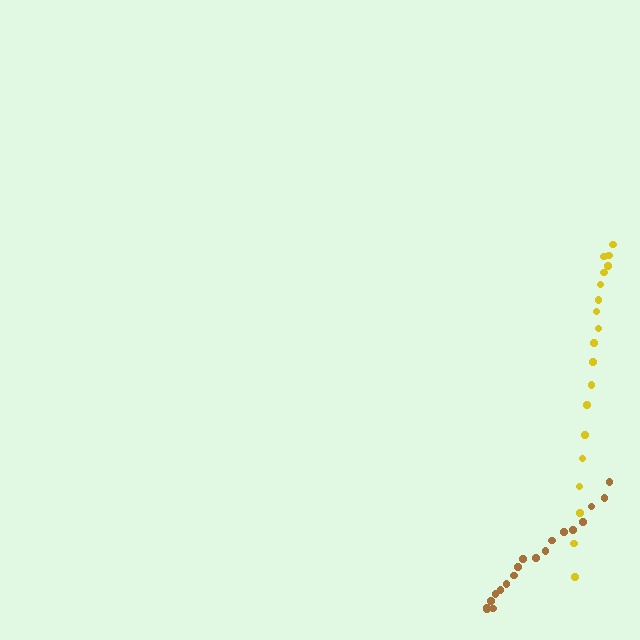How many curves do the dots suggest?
There are 2 distinct paths.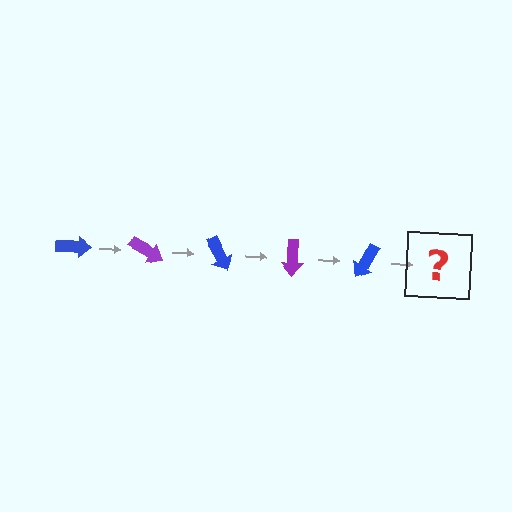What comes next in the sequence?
The next element should be a purple arrow, rotated 150 degrees from the start.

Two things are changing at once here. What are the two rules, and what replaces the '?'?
The two rules are that it rotates 30 degrees each step and the color cycles through blue and purple. The '?' should be a purple arrow, rotated 150 degrees from the start.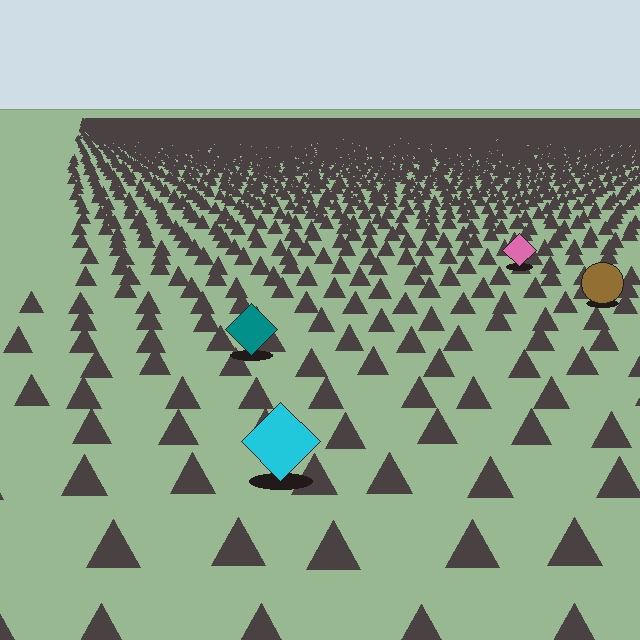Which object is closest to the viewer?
The cyan diamond is closest. The texture marks near it are larger and more spread out.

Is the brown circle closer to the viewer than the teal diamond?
No. The teal diamond is closer — you can tell from the texture gradient: the ground texture is coarser near it.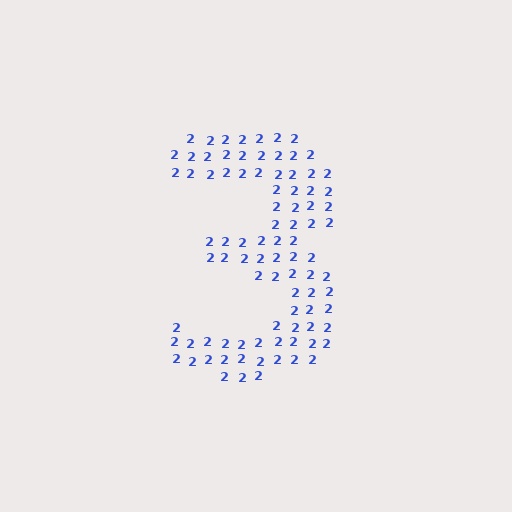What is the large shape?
The large shape is the digit 3.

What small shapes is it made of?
It is made of small digit 2's.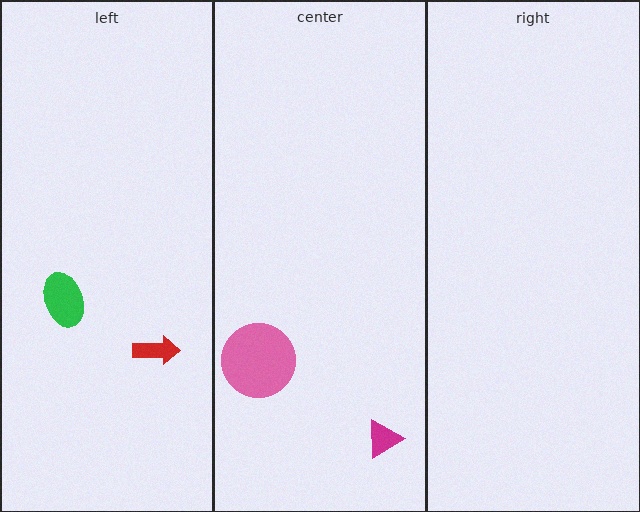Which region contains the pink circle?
The center region.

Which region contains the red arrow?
The left region.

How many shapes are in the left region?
2.